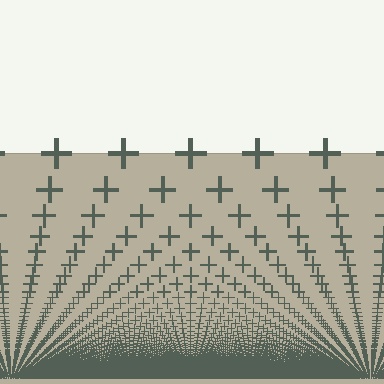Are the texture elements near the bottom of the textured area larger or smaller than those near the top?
Smaller. The gradient is inverted — elements near the bottom are smaller and denser.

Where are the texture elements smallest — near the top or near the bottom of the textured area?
Near the bottom.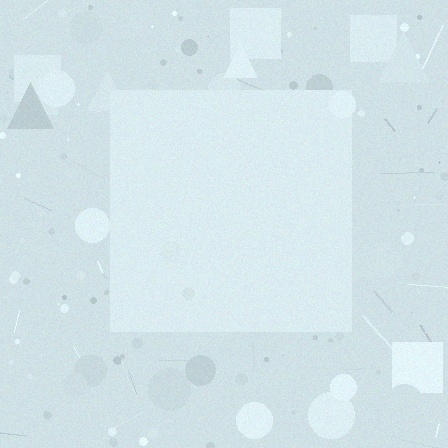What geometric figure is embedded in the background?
A square is embedded in the background.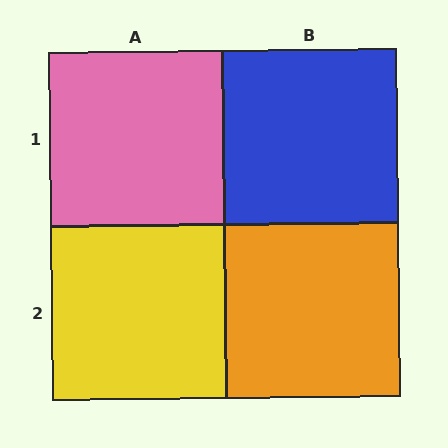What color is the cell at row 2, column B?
Orange.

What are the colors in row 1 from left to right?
Pink, blue.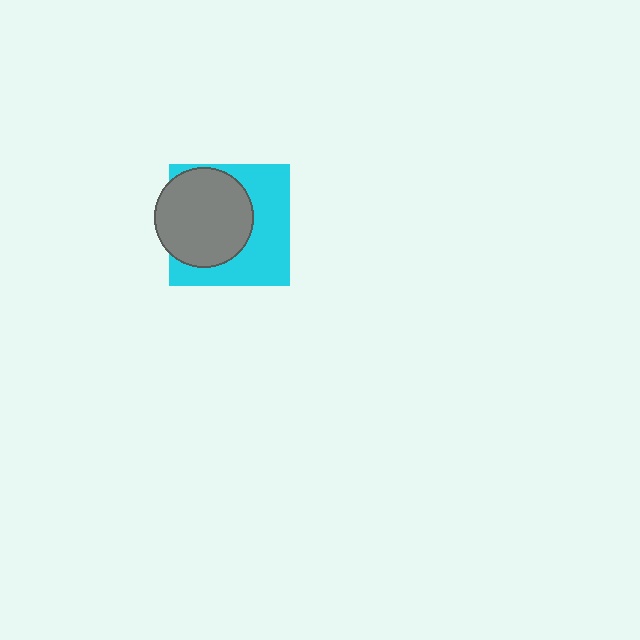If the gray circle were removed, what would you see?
You would see the complete cyan square.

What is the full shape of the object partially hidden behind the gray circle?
The partially hidden object is a cyan square.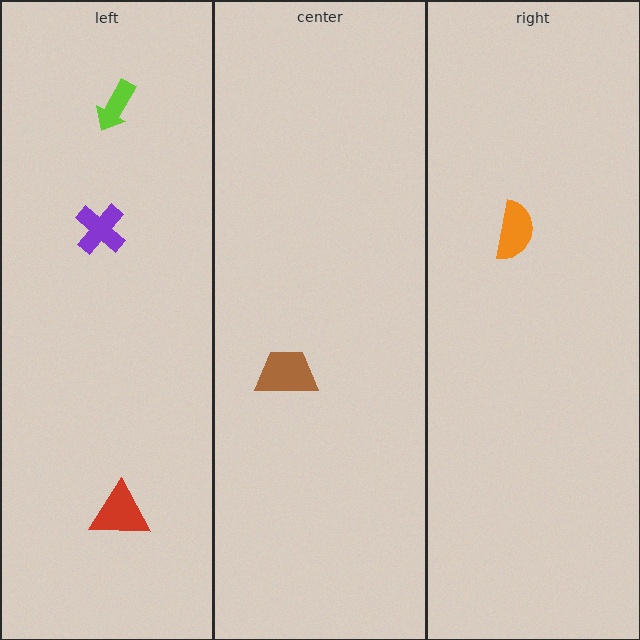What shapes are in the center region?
The brown trapezoid.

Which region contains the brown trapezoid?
The center region.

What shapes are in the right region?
The orange semicircle.